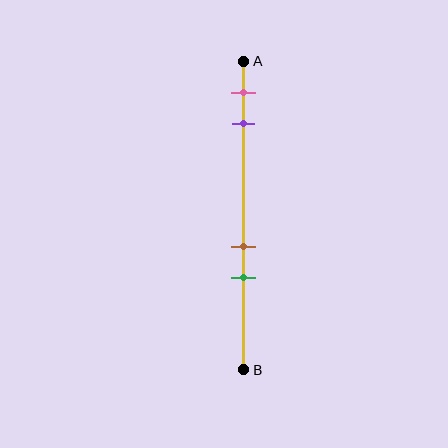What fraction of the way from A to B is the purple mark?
The purple mark is approximately 20% (0.2) of the way from A to B.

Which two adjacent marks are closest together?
The brown and green marks are the closest adjacent pair.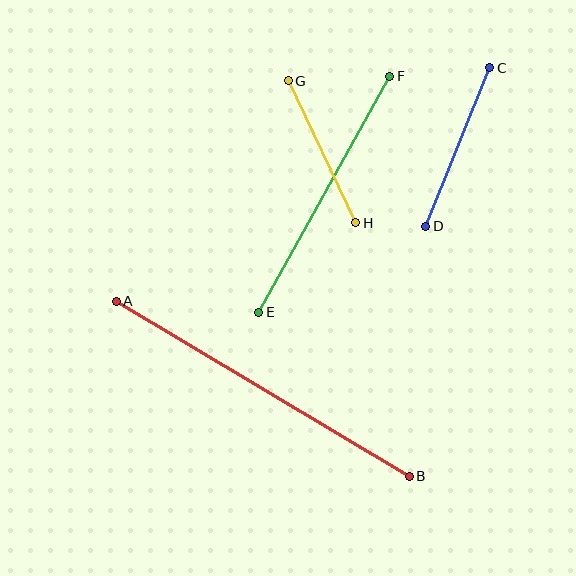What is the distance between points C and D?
The distance is approximately 171 pixels.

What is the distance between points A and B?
The distance is approximately 341 pixels.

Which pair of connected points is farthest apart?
Points A and B are farthest apart.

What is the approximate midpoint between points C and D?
The midpoint is at approximately (458, 147) pixels.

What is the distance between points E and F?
The distance is approximately 270 pixels.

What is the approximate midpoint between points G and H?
The midpoint is at approximately (322, 152) pixels.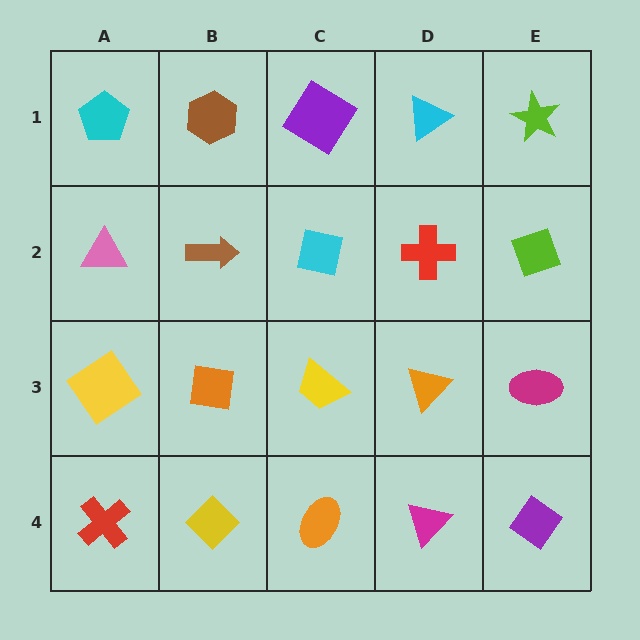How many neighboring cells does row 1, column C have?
3.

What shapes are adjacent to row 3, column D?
A red cross (row 2, column D), a magenta triangle (row 4, column D), a yellow trapezoid (row 3, column C), a magenta ellipse (row 3, column E).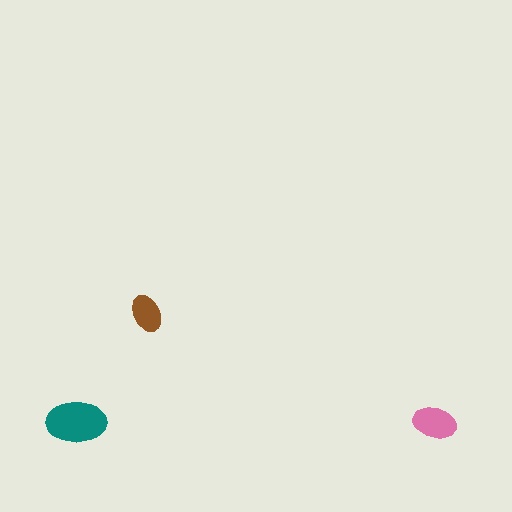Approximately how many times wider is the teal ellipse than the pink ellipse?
About 1.5 times wider.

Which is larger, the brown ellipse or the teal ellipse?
The teal one.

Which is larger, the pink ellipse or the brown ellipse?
The pink one.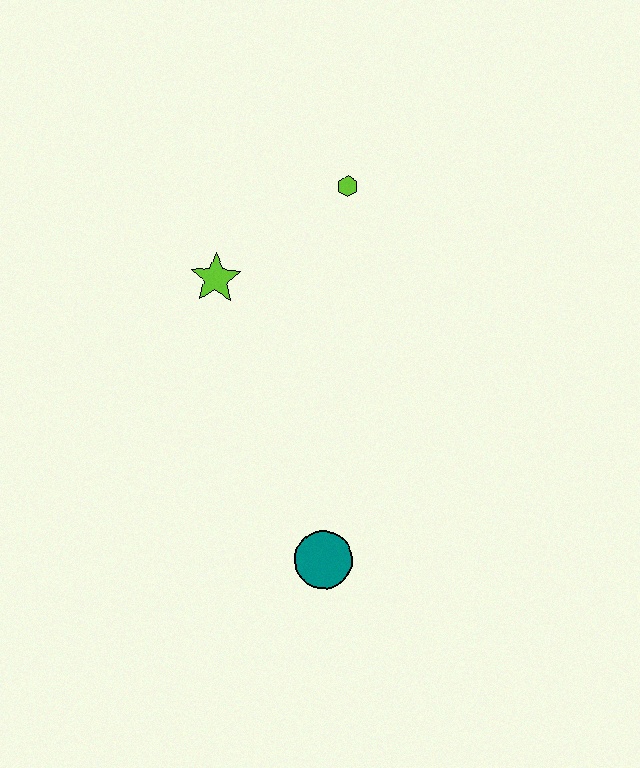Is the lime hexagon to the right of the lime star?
Yes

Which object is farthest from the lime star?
The teal circle is farthest from the lime star.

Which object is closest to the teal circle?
The lime star is closest to the teal circle.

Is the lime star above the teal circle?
Yes